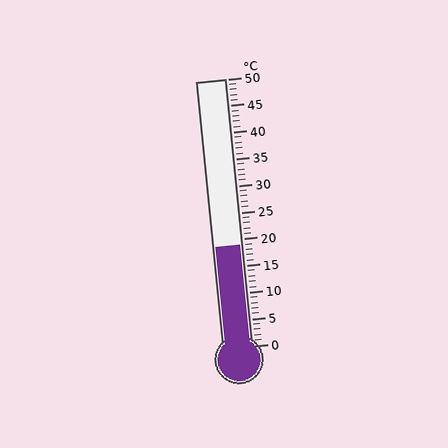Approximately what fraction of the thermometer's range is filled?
The thermometer is filled to approximately 40% of its range.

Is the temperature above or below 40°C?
The temperature is below 40°C.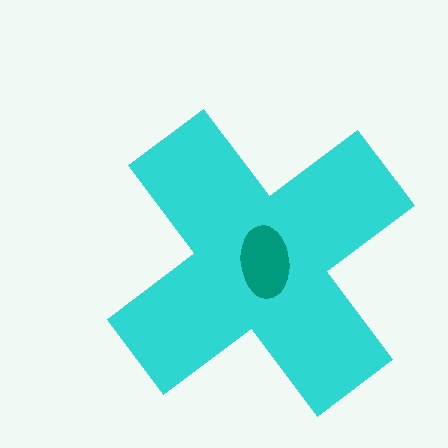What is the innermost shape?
The teal ellipse.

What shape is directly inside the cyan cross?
The teal ellipse.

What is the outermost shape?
The cyan cross.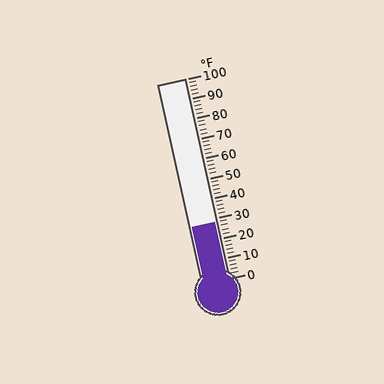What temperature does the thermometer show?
The thermometer shows approximately 28°F.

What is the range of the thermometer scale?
The thermometer scale ranges from 0°F to 100°F.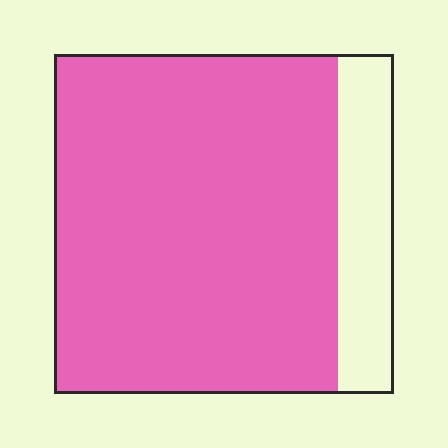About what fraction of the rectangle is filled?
About five sixths (5/6).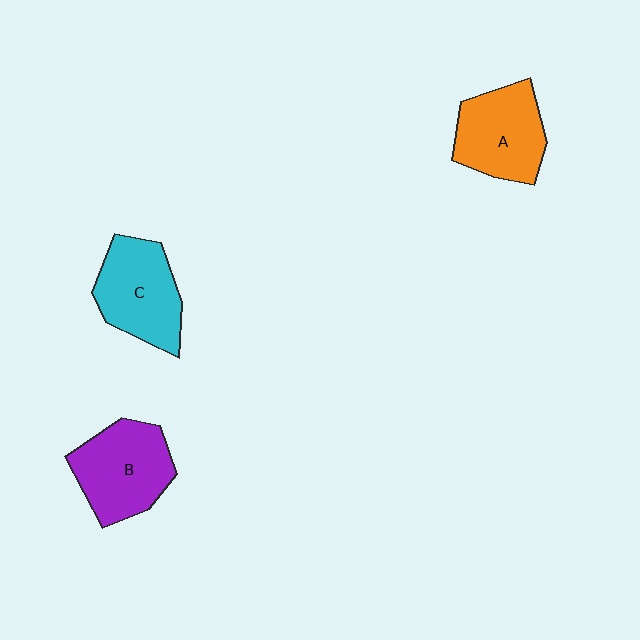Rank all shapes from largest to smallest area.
From largest to smallest: B (purple), C (cyan), A (orange).